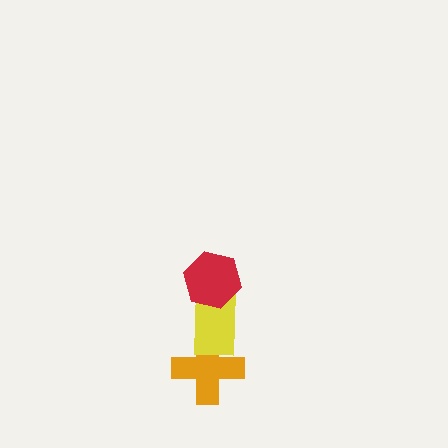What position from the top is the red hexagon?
The red hexagon is 1st from the top.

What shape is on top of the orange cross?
The yellow rectangle is on top of the orange cross.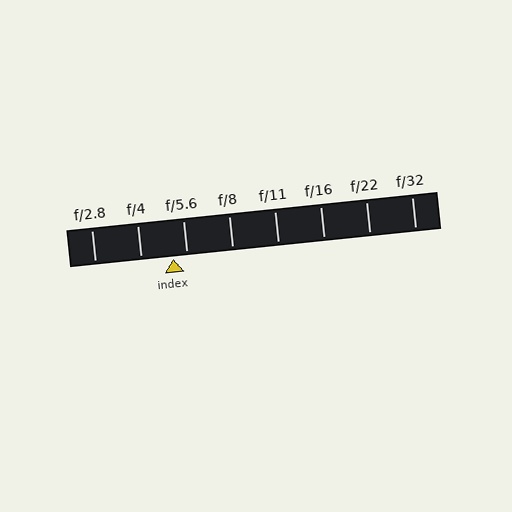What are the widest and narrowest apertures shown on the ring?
The widest aperture shown is f/2.8 and the narrowest is f/32.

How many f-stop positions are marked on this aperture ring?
There are 8 f-stop positions marked.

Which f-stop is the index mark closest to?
The index mark is closest to f/5.6.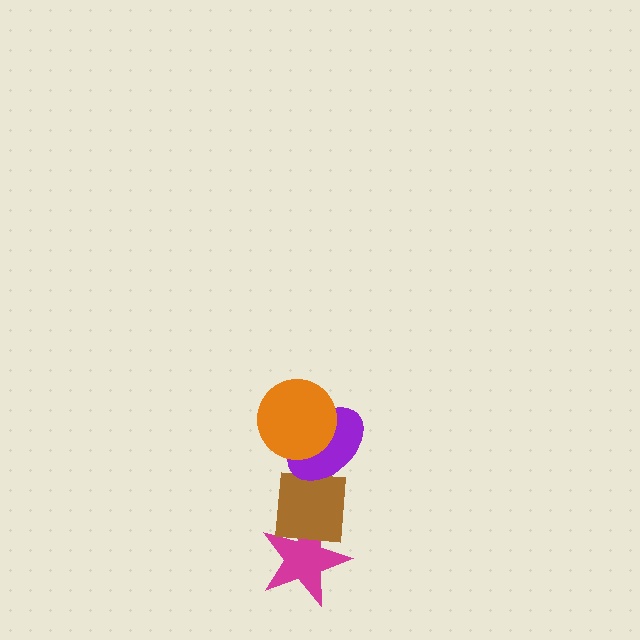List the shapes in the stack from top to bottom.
From top to bottom: the orange circle, the purple ellipse, the brown square, the magenta star.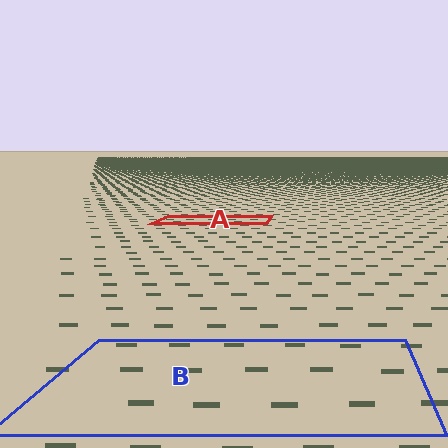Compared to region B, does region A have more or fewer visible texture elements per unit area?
Region A has more texture elements per unit area — they are packed more densely because it is farther away.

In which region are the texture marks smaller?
The texture marks are smaller in region A, because it is farther away.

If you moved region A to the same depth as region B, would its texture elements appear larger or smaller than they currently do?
They would appear larger. At a closer depth, the same texture elements are projected at a bigger on-screen size.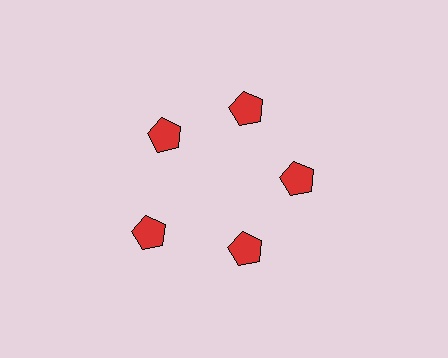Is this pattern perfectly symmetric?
No. The 5 red pentagons are arranged in a ring, but one element near the 8 o'clock position is pushed outward from the center, breaking the 5-fold rotational symmetry.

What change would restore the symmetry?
The symmetry would be restored by moving it inward, back onto the ring so that all 5 pentagons sit at equal angles and equal distance from the center.